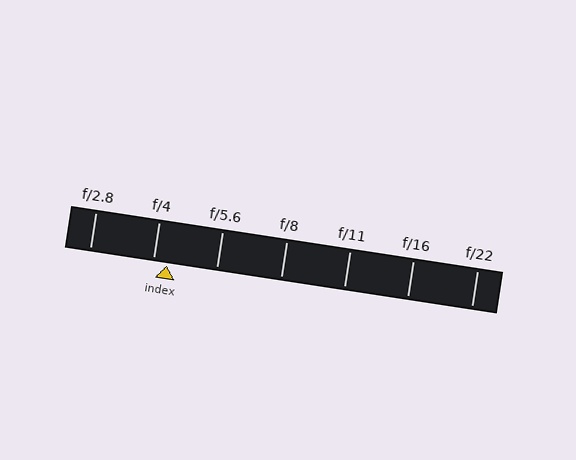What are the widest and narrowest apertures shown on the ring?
The widest aperture shown is f/2.8 and the narrowest is f/22.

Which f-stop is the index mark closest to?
The index mark is closest to f/4.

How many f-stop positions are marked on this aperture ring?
There are 7 f-stop positions marked.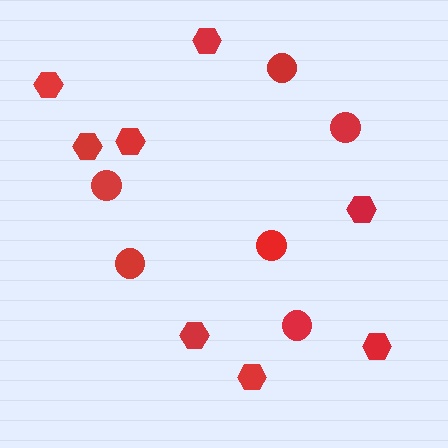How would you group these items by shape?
There are 2 groups: one group of hexagons (8) and one group of circles (6).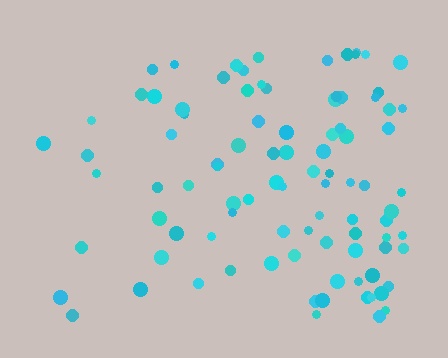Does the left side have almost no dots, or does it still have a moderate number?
Still a moderate number, just noticeably fewer than the right.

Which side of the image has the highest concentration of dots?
The right.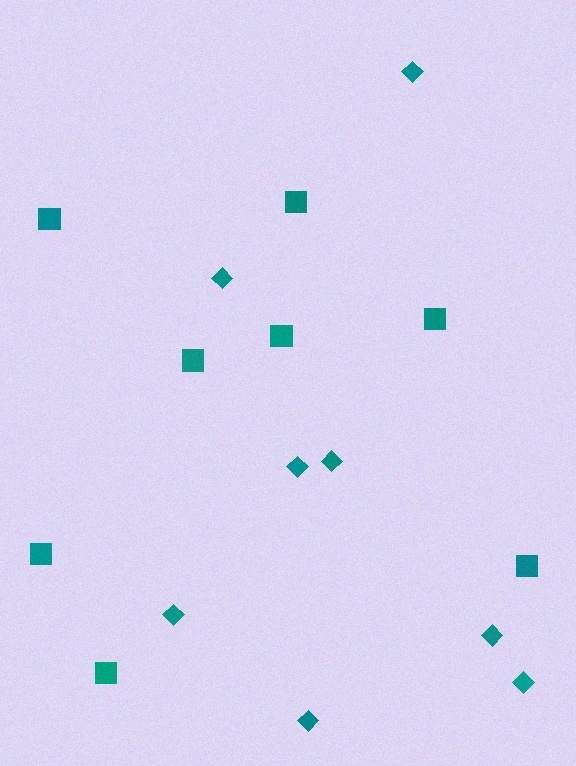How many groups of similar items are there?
There are 2 groups: one group of squares (8) and one group of diamonds (8).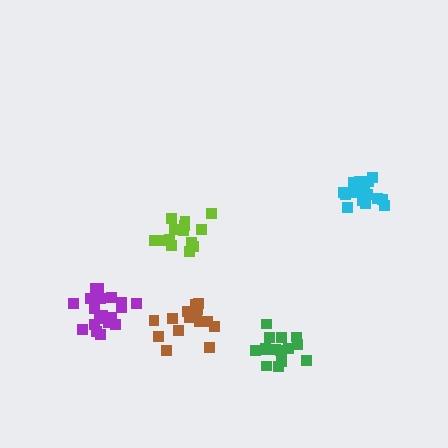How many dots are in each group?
Group 1: 15 dots, Group 2: 14 dots, Group 3: 17 dots, Group 4: 17 dots, Group 5: 20 dots (83 total).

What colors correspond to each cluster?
The clusters are colored: brown, lime, green, cyan, purple.